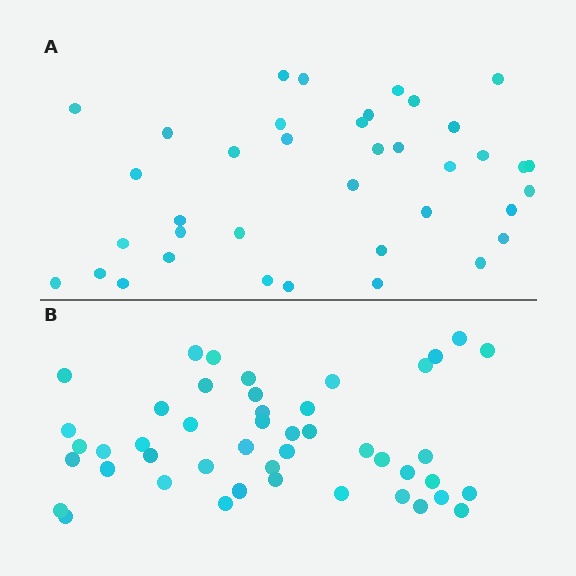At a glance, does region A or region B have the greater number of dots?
Region B (the bottom region) has more dots.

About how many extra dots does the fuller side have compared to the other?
Region B has roughly 8 or so more dots than region A.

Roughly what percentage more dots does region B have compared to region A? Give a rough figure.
About 20% more.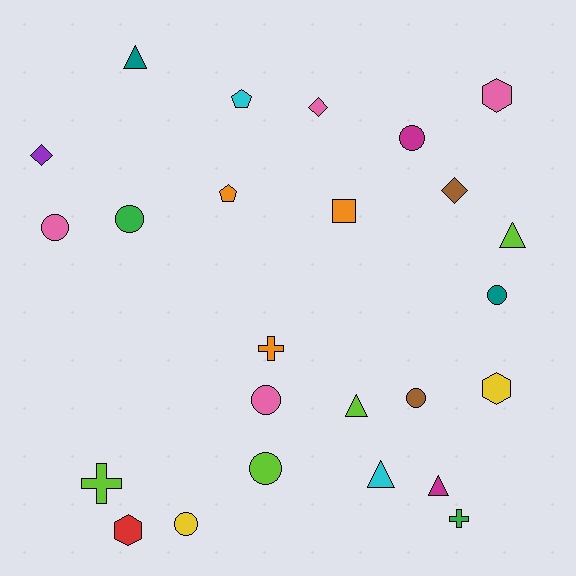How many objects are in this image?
There are 25 objects.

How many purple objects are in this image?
There is 1 purple object.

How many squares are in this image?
There is 1 square.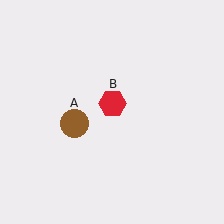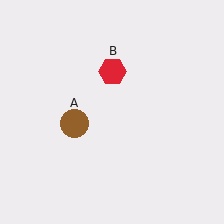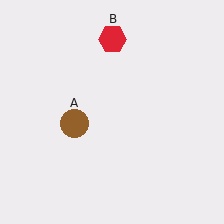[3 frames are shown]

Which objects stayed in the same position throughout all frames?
Brown circle (object A) remained stationary.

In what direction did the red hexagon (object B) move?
The red hexagon (object B) moved up.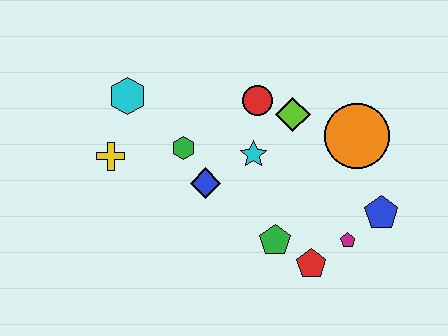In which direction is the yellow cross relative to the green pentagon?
The yellow cross is to the left of the green pentagon.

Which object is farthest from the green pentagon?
The cyan hexagon is farthest from the green pentagon.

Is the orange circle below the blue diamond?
No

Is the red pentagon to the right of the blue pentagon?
No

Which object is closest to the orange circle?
The lime diamond is closest to the orange circle.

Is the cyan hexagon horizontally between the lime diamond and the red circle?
No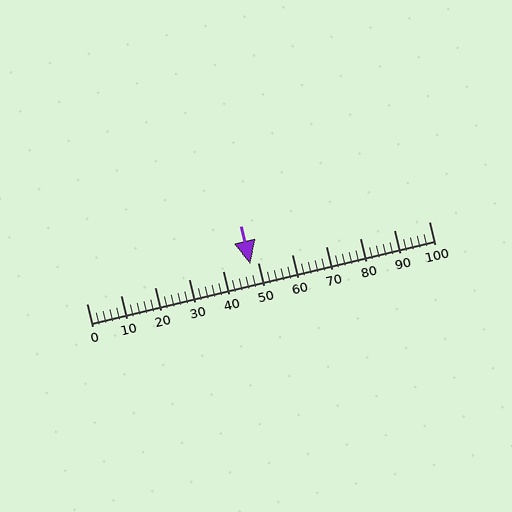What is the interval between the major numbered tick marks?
The major tick marks are spaced 10 units apart.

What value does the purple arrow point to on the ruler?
The purple arrow points to approximately 48.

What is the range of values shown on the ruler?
The ruler shows values from 0 to 100.